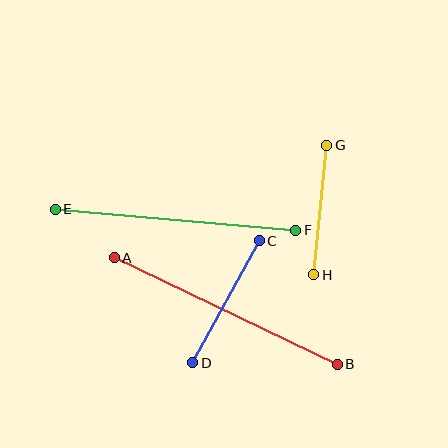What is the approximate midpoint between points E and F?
The midpoint is at approximately (176, 220) pixels.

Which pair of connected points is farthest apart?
Points A and B are farthest apart.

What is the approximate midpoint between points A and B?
The midpoint is at approximately (226, 311) pixels.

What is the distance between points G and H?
The distance is approximately 130 pixels.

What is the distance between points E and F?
The distance is approximately 242 pixels.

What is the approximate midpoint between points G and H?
The midpoint is at approximately (320, 210) pixels.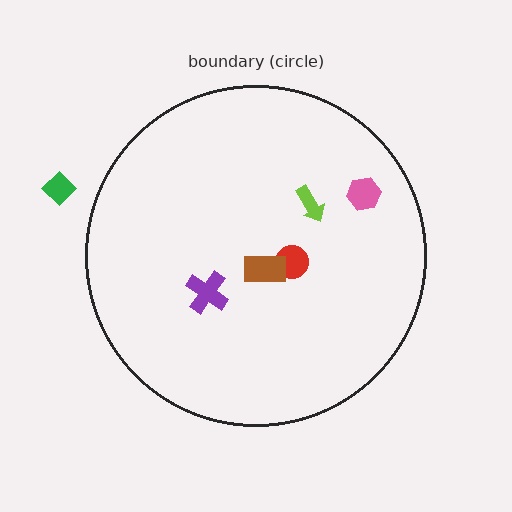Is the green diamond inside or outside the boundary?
Outside.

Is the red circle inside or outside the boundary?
Inside.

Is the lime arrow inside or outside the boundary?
Inside.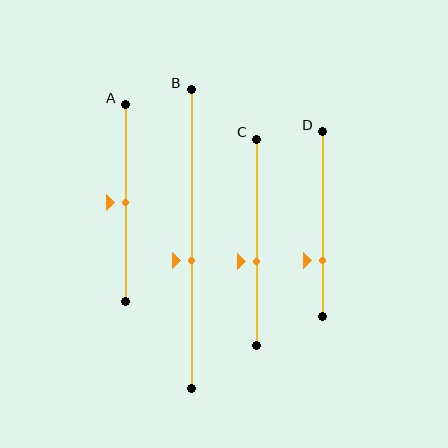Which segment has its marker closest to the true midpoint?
Segment A has its marker closest to the true midpoint.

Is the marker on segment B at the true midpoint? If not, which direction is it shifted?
No, the marker on segment B is shifted downward by about 7% of the segment length.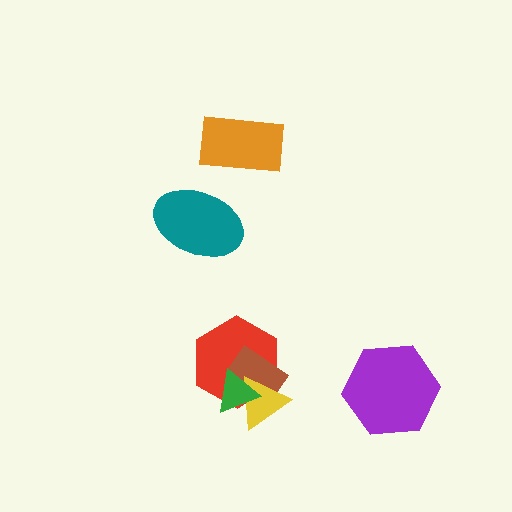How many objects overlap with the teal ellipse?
0 objects overlap with the teal ellipse.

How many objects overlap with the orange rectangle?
0 objects overlap with the orange rectangle.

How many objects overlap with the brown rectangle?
3 objects overlap with the brown rectangle.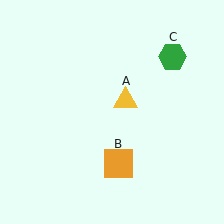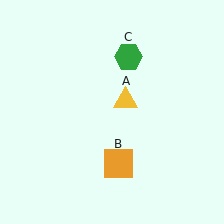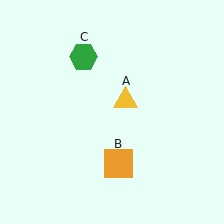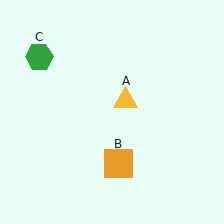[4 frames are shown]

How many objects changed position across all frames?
1 object changed position: green hexagon (object C).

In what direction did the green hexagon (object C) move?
The green hexagon (object C) moved left.